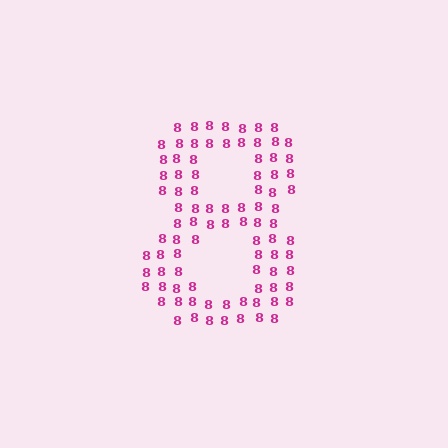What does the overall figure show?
The overall figure shows the digit 8.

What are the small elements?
The small elements are digit 8's.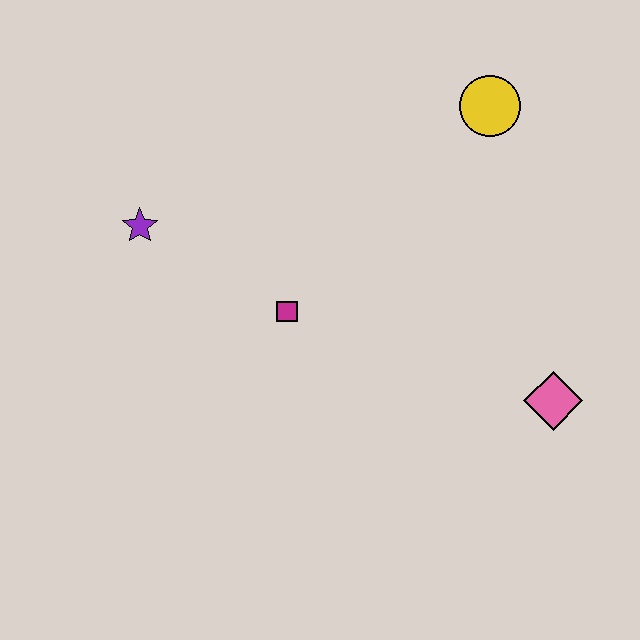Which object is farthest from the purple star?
The pink diamond is farthest from the purple star.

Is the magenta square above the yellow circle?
No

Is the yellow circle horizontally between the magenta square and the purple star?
No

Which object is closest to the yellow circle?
The magenta square is closest to the yellow circle.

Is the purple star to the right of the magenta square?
No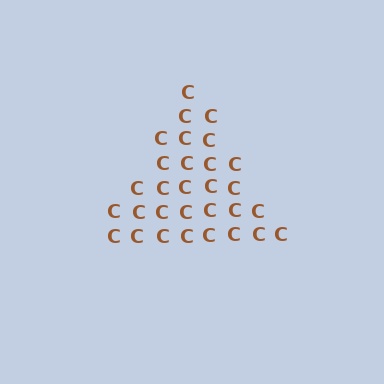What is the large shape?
The large shape is a triangle.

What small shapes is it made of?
It is made of small letter C's.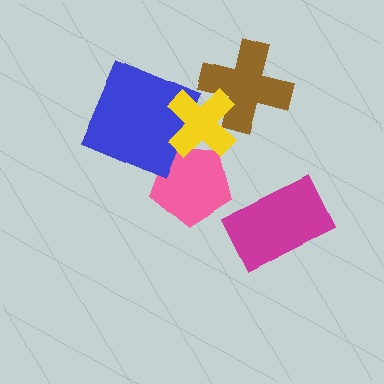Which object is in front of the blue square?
The yellow cross is in front of the blue square.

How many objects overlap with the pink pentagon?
1 object overlaps with the pink pentagon.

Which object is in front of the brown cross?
The yellow cross is in front of the brown cross.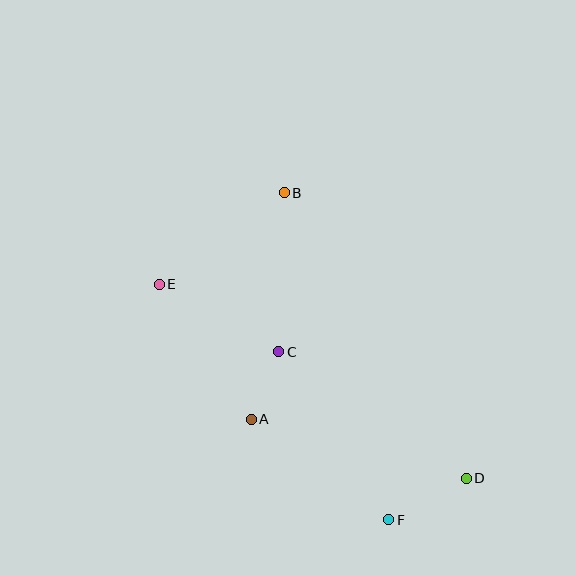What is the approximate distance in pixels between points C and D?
The distance between C and D is approximately 226 pixels.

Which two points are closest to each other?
Points A and C are closest to each other.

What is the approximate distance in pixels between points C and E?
The distance between C and E is approximately 137 pixels.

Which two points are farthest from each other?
Points D and E are farthest from each other.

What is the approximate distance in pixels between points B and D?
The distance between B and D is approximately 339 pixels.